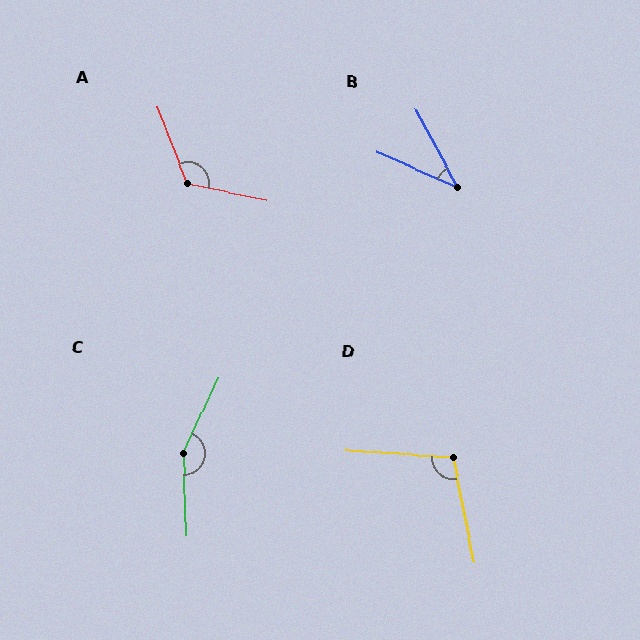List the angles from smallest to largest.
B (38°), D (105°), A (123°), C (152°).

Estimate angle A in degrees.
Approximately 123 degrees.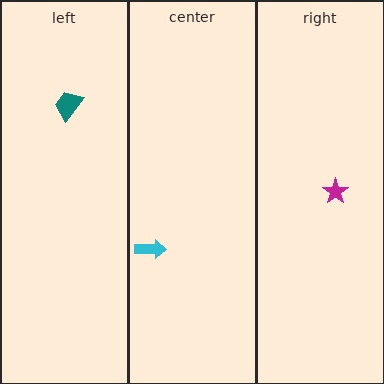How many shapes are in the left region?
1.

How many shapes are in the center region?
1.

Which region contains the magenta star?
The right region.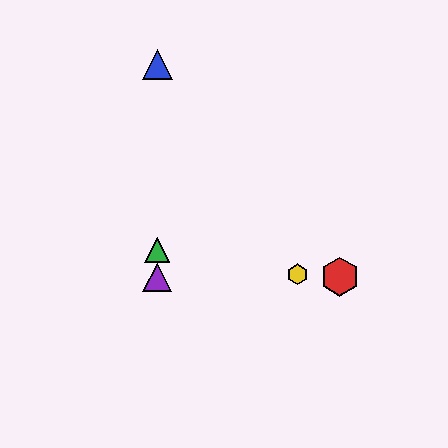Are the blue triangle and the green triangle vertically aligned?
Yes, both are at x≈157.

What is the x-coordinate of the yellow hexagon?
The yellow hexagon is at x≈297.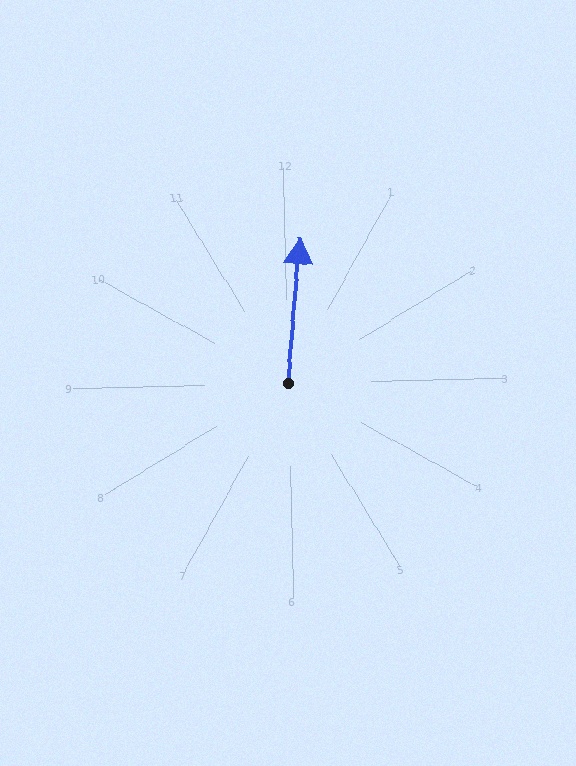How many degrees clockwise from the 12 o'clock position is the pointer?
Approximately 6 degrees.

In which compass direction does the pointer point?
North.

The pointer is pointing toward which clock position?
Roughly 12 o'clock.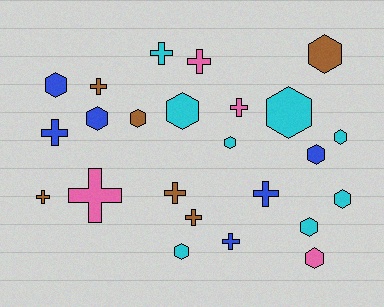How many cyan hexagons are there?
There are 7 cyan hexagons.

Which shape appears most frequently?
Hexagon, with 13 objects.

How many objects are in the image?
There are 24 objects.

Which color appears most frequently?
Cyan, with 8 objects.